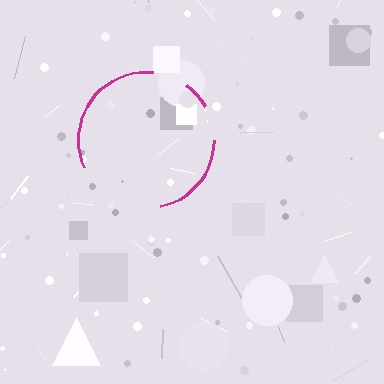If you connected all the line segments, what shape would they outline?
They would outline a circle.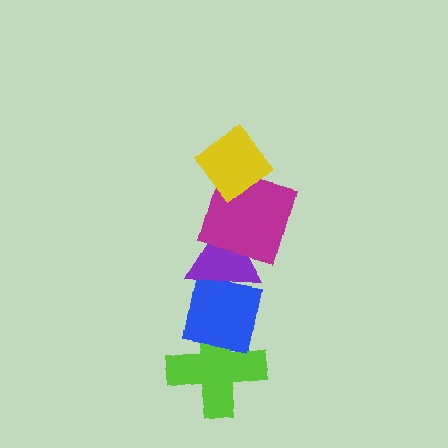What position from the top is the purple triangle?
The purple triangle is 3rd from the top.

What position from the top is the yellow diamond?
The yellow diamond is 1st from the top.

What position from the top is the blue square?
The blue square is 4th from the top.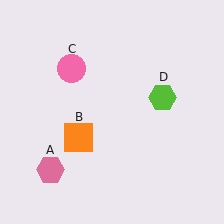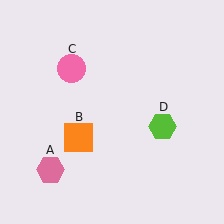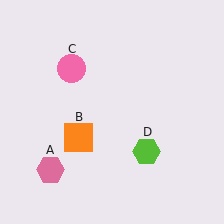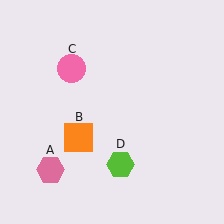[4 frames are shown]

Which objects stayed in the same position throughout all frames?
Pink hexagon (object A) and orange square (object B) and pink circle (object C) remained stationary.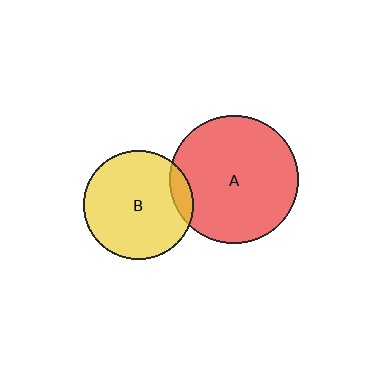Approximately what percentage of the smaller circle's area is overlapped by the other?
Approximately 10%.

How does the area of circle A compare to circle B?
Approximately 1.4 times.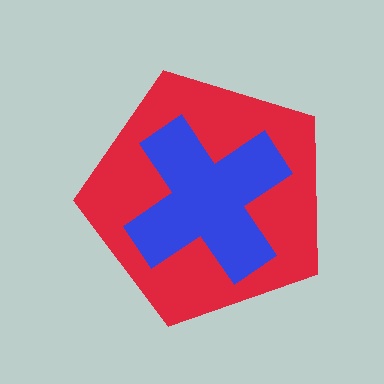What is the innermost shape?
The blue cross.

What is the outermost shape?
The red pentagon.